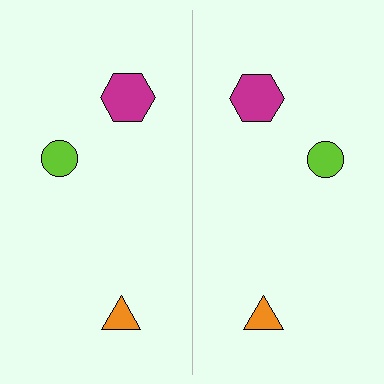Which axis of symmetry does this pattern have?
The pattern has a vertical axis of symmetry running through the center of the image.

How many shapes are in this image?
There are 6 shapes in this image.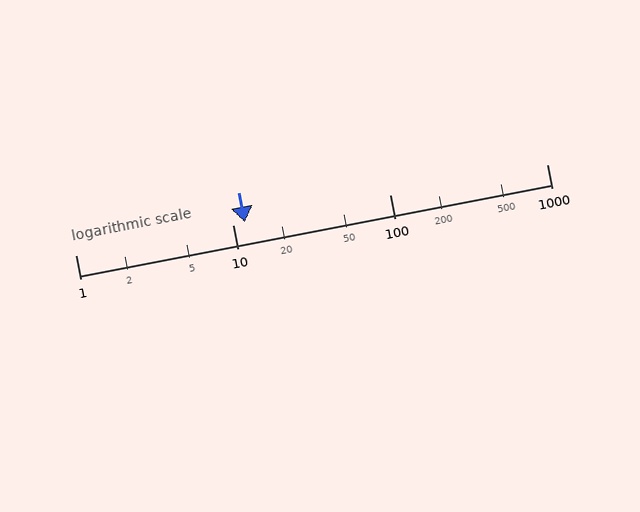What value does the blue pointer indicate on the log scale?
The pointer indicates approximately 12.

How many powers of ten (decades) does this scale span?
The scale spans 3 decades, from 1 to 1000.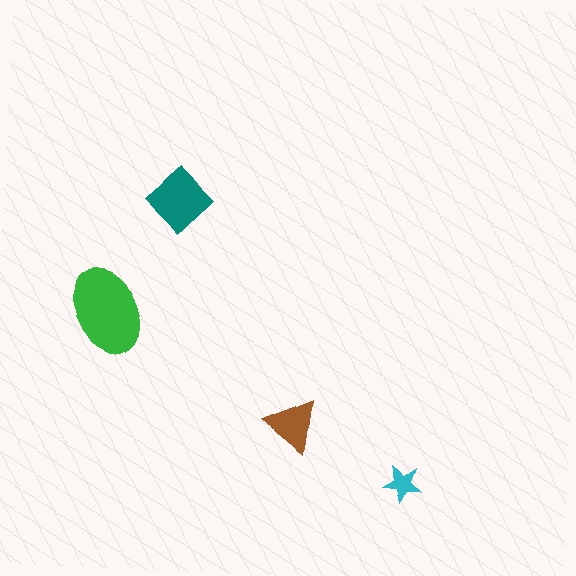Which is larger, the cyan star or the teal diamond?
The teal diamond.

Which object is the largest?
The green ellipse.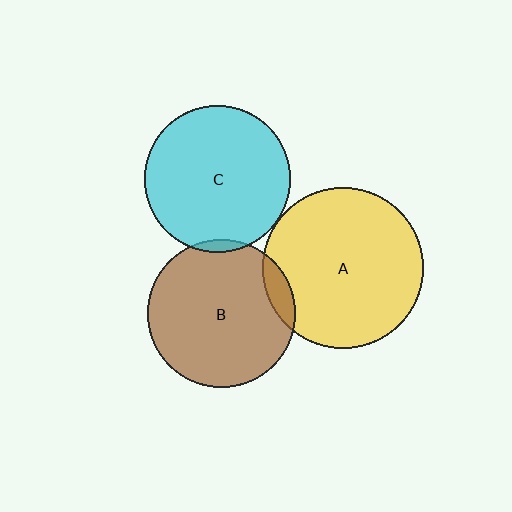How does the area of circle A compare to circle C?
Approximately 1.2 times.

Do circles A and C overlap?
Yes.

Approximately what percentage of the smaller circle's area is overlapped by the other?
Approximately 5%.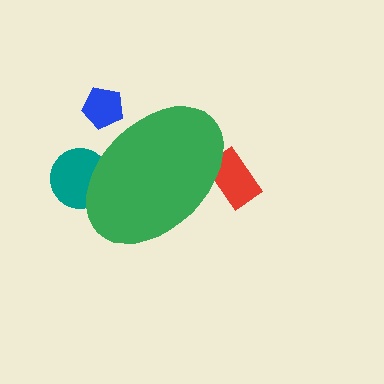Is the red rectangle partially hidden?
Yes, the red rectangle is partially hidden behind the green ellipse.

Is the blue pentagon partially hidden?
Yes, the blue pentagon is partially hidden behind the green ellipse.